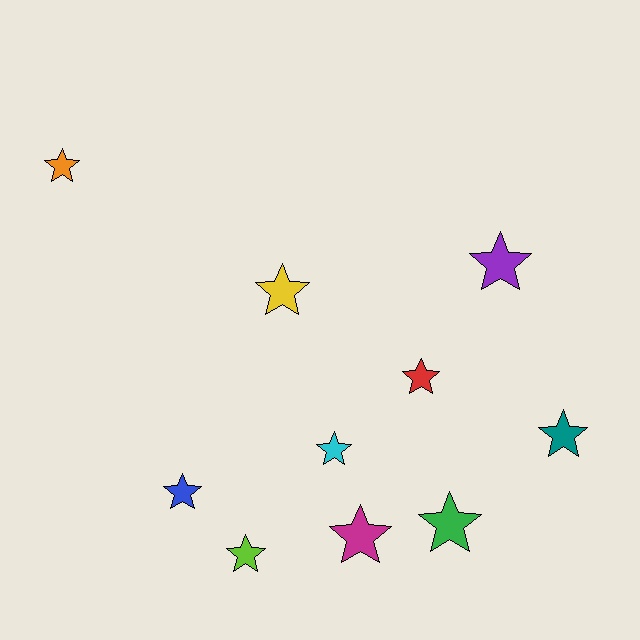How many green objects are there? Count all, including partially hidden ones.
There is 1 green object.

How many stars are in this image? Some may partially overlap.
There are 10 stars.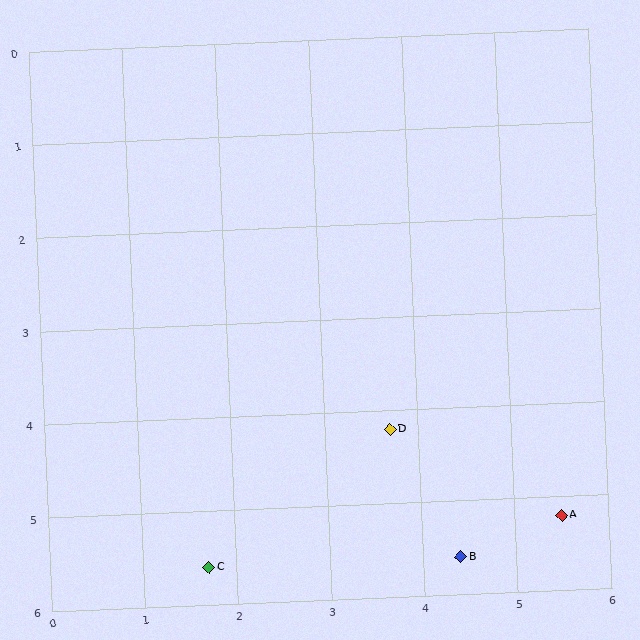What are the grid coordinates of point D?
Point D is at approximately (3.7, 4.2).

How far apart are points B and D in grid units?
Points B and D are about 1.6 grid units apart.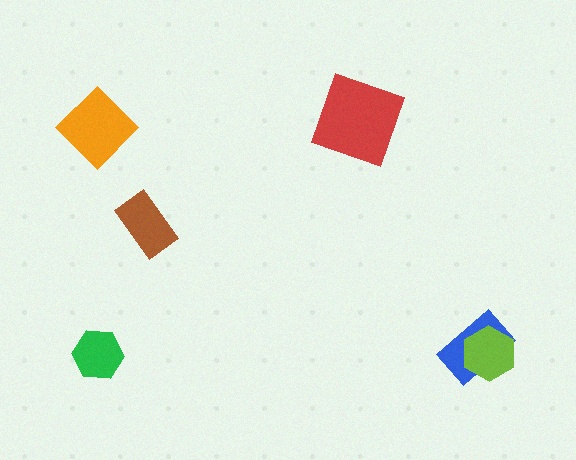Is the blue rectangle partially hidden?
Yes, it is partially covered by another shape.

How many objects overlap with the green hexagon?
0 objects overlap with the green hexagon.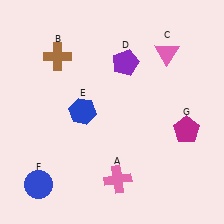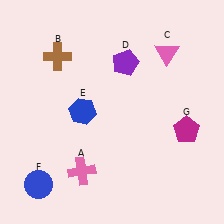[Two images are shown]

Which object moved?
The pink cross (A) moved left.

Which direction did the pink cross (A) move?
The pink cross (A) moved left.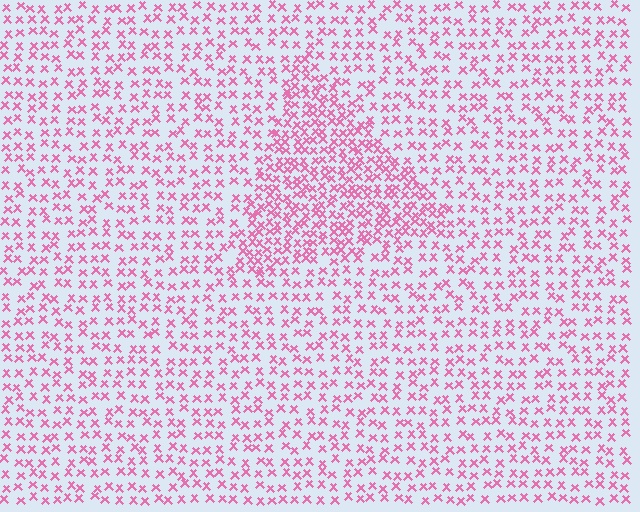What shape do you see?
I see a triangle.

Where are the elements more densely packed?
The elements are more densely packed inside the triangle boundary.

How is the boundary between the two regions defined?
The boundary is defined by a change in element density (approximately 1.9x ratio). All elements are the same color, size, and shape.